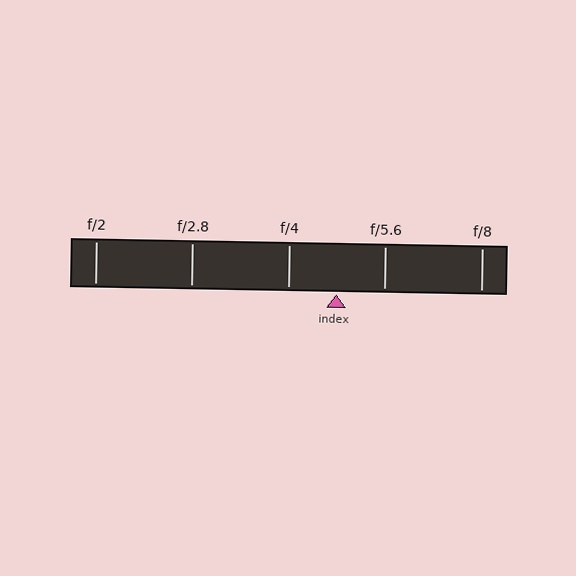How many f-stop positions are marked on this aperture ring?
There are 5 f-stop positions marked.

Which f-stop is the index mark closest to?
The index mark is closest to f/5.6.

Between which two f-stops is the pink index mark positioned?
The index mark is between f/4 and f/5.6.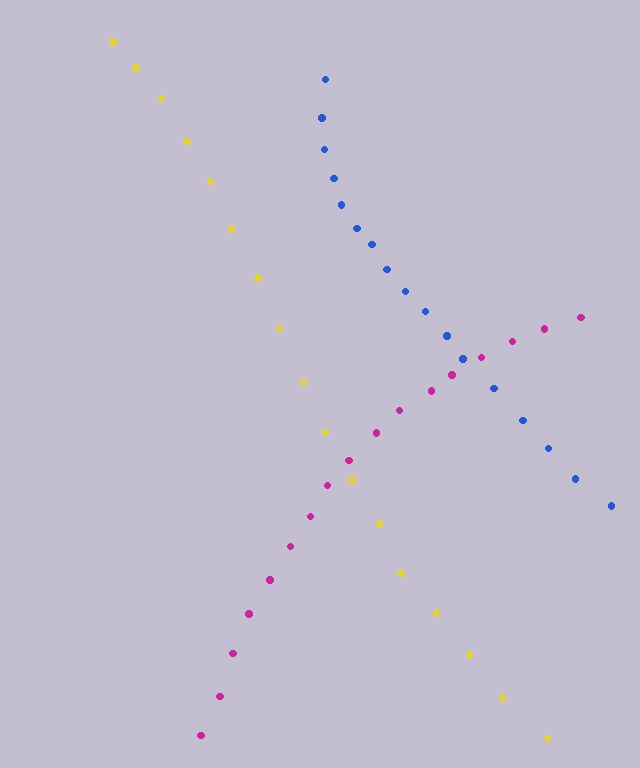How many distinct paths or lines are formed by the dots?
There are 3 distinct paths.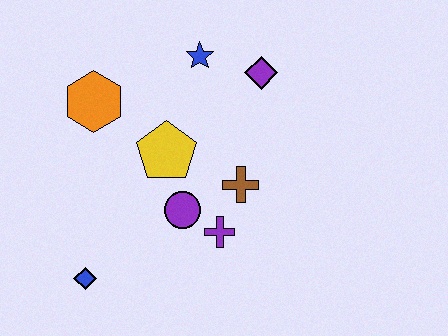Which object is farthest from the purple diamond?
The blue diamond is farthest from the purple diamond.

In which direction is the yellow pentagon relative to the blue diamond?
The yellow pentagon is above the blue diamond.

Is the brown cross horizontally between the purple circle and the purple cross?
No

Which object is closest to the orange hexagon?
The yellow pentagon is closest to the orange hexagon.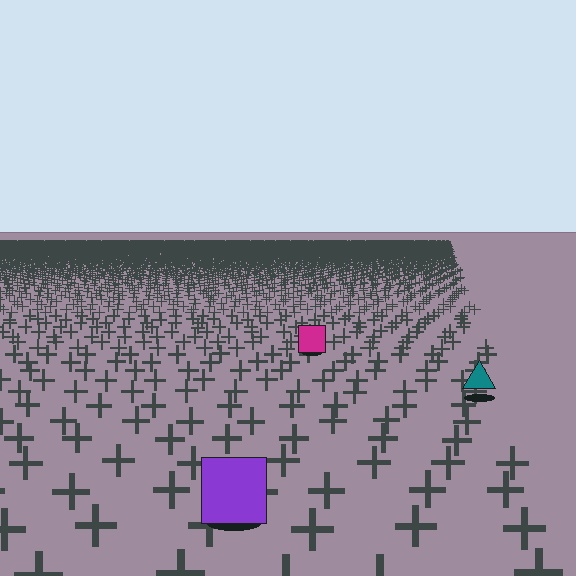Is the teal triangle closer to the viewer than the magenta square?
Yes. The teal triangle is closer — you can tell from the texture gradient: the ground texture is coarser near it.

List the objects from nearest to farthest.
From nearest to farthest: the purple square, the teal triangle, the magenta square.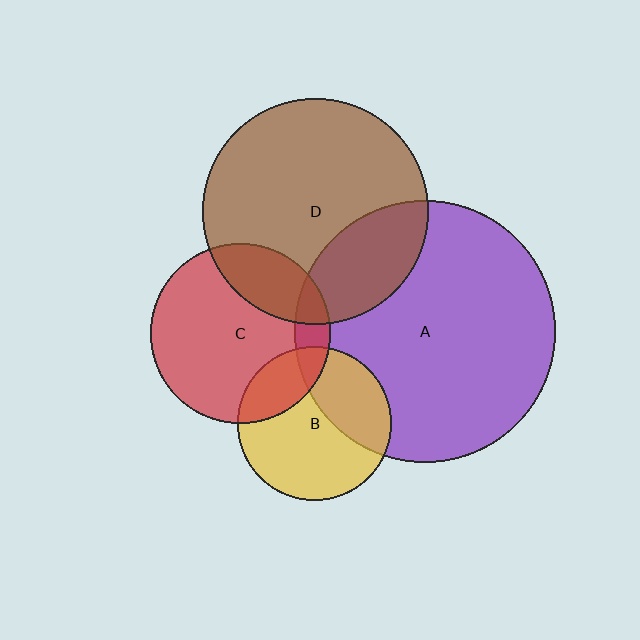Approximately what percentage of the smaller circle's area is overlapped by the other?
Approximately 35%.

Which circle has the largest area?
Circle A (purple).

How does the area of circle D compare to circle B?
Approximately 2.2 times.